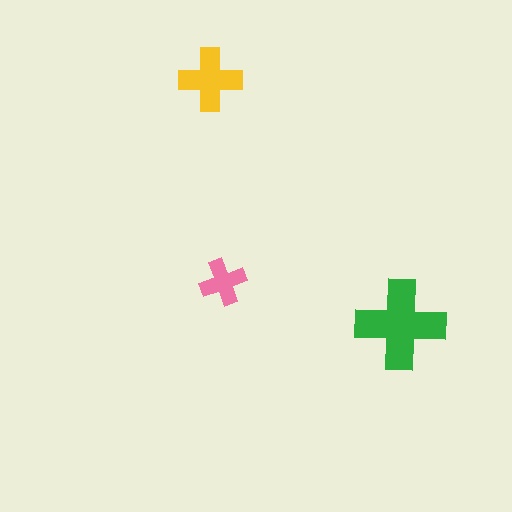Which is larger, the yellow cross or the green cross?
The green one.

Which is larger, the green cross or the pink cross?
The green one.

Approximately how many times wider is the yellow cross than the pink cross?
About 1.5 times wider.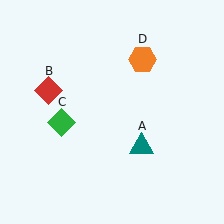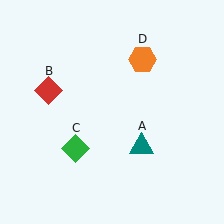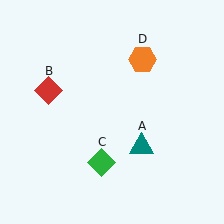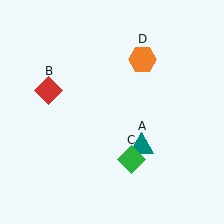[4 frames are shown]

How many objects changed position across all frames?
1 object changed position: green diamond (object C).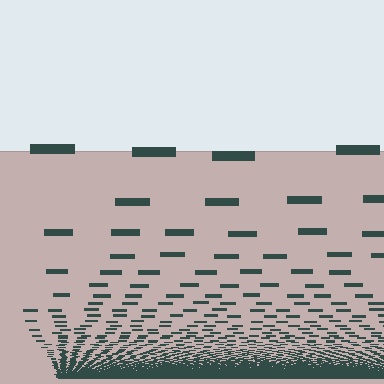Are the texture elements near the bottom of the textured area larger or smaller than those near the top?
Smaller. The gradient is inverted — elements near the bottom are smaller and denser.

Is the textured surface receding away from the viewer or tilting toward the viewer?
The surface appears to tilt toward the viewer. Texture elements get larger and sparser toward the top.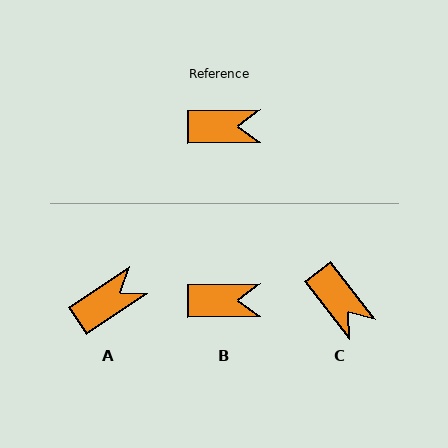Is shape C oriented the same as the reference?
No, it is off by about 53 degrees.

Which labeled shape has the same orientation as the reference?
B.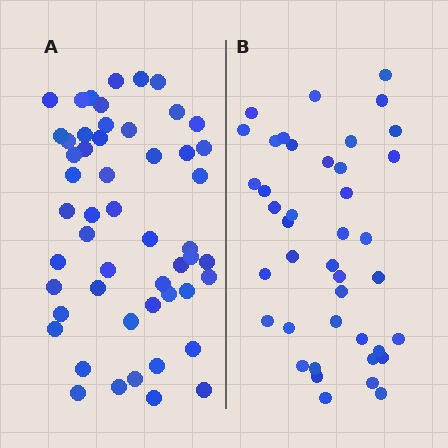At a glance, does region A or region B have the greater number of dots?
Region A (the left region) has more dots.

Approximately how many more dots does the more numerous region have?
Region A has roughly 12 or so more dots than region B.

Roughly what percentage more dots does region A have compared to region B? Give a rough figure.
About 25% more.